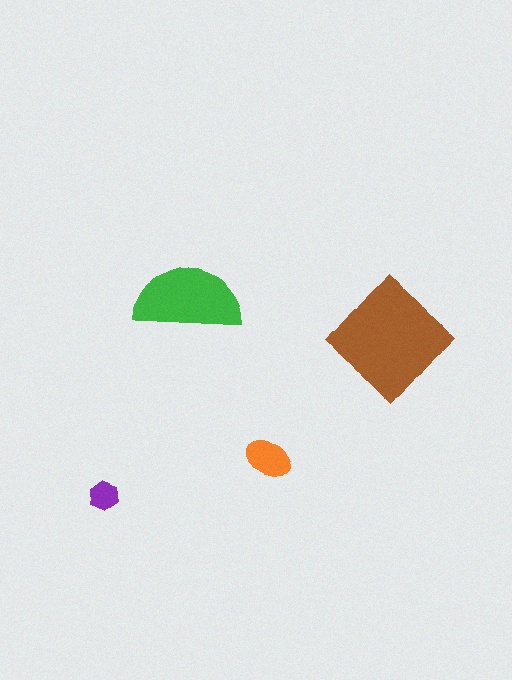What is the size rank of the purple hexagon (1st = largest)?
4th.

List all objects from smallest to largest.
The purple hexagon, the orange ellipse, the green semicircle, the brown diamond.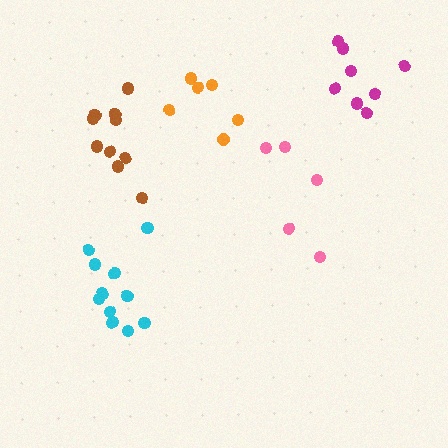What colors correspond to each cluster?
The clusters are colored: brown, pink, cyan, orange, magenta.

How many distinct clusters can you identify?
There are 5 distinct clusters.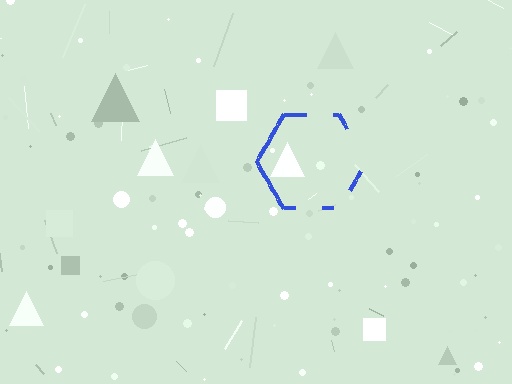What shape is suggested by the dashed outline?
The dashed outline suggests a hexagon.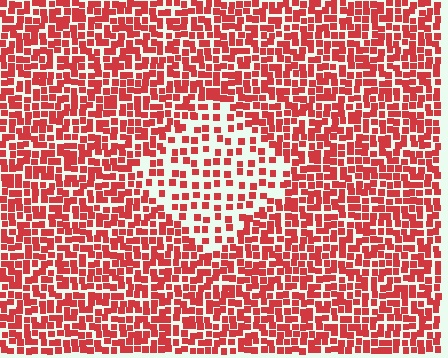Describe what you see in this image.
The image contains small red elements arranged at two different densities. A diamond-shaped region is visible where the elements are less densely packed than the surrounding area.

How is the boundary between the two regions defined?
The boundary is defined by a change in element density (approximately 2.0x ratio). All elements are the same color, size, and shape.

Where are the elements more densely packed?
The elements are more densely packed outside the diamond boundary.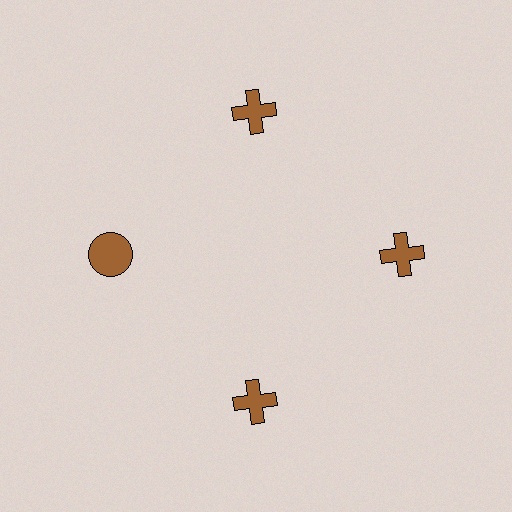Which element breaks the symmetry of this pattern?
The brown circle at roughly the 9 o'clock position breaks the symmetry. All other shapes are brown crosses.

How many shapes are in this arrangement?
There are 4 shapes arranged in a ring pattern.